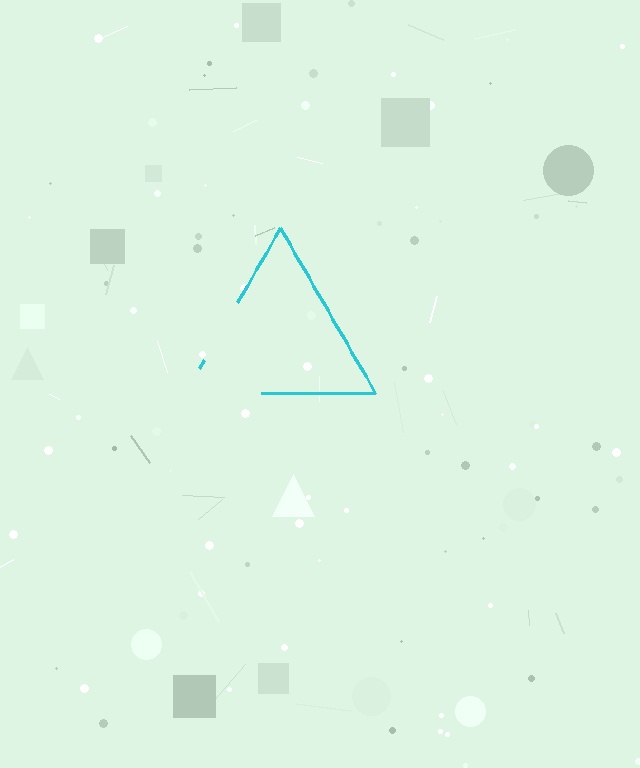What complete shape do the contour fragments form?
The contour fragments form a triangle.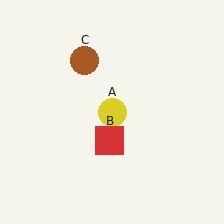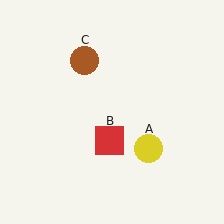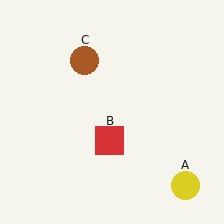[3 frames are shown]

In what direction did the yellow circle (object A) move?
The yellow circle (object A) moved down and to the right.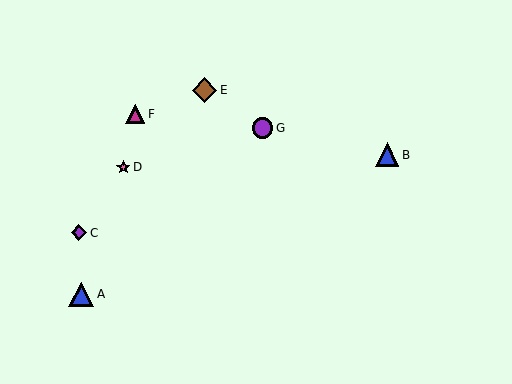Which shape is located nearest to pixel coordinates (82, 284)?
The blue triangle (labeled A) at (81, 294) is nearest to that location.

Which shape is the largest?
The blue triangle (labeled A) is the largest.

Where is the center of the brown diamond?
The center of the brown diamond is at (204, 90).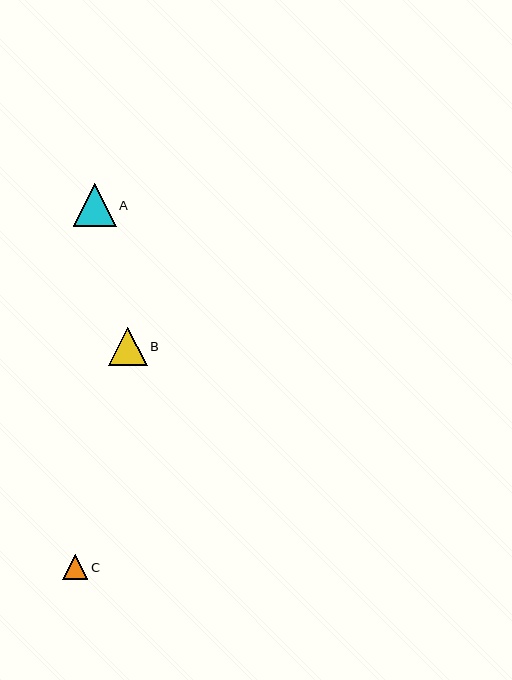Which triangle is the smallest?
Triangle C is the smallest with a size of approximately 25 pixels.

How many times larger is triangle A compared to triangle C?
Triangle A is approximately 1.7 times the size of triangle C.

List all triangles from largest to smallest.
From largest to smallest: A, B, C.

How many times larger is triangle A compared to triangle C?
Triangle A is approximately 1.7 times the size of triangle C.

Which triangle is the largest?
Triangle A is the largest with a size of approximately 43 pixels.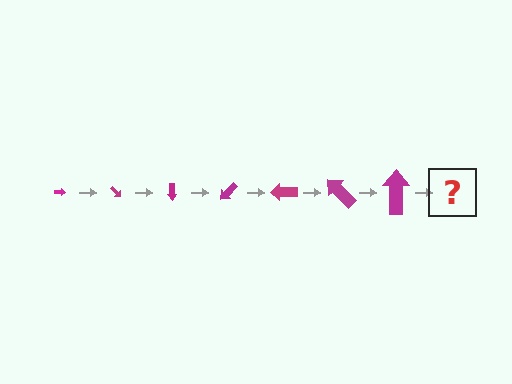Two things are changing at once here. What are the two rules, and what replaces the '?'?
The two rules are that the arrow grows larger each step and it rotates 45 degrees each step. The '?' should be an arrow, larger than the previous one and rotated 315 degrees from the start.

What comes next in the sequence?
The next element should be an arrow, larger than the previous one and rotated 315 degrees from the start.